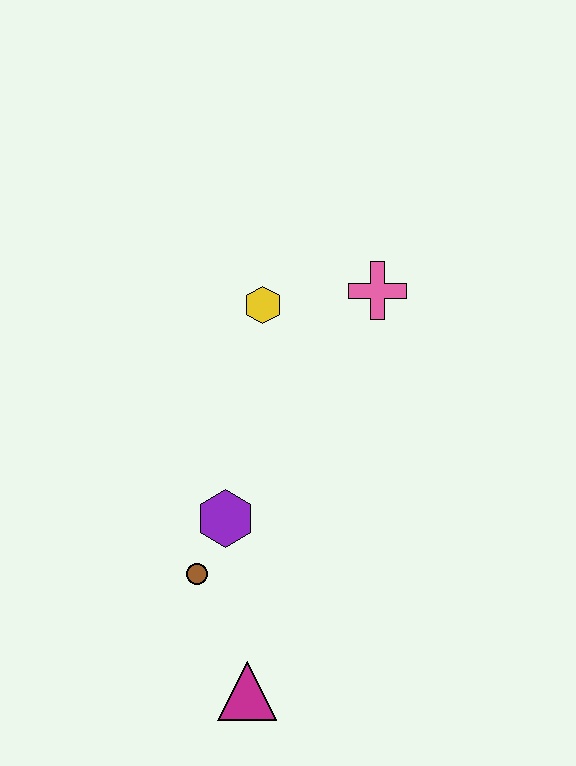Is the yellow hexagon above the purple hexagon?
Yes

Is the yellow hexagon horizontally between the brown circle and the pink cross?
Yes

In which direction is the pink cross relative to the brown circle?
The pink cross is above the brown circle.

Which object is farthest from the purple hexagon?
The pink cross is farthest from the purple hexagon.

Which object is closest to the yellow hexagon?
The pink cross is closest to the yellow hexagon.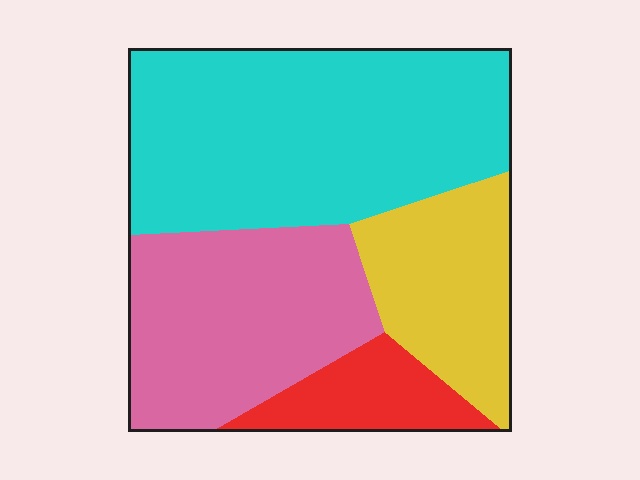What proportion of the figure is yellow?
Yellow covers about 20% of the figure.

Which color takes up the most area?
Cyan, at roughly 45%.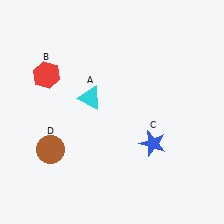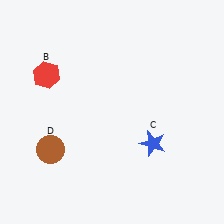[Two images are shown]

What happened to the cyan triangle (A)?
The cyan triangle (A) was removed in Image 2. It was in the top-left area of Image 1.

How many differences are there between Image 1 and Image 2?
There is 1 difference between the two images.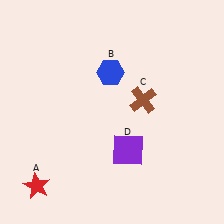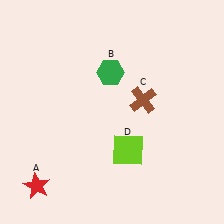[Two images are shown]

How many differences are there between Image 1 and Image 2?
There are 2 differences between the two images.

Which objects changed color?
B changed from blue to green. D changed from purple to lime.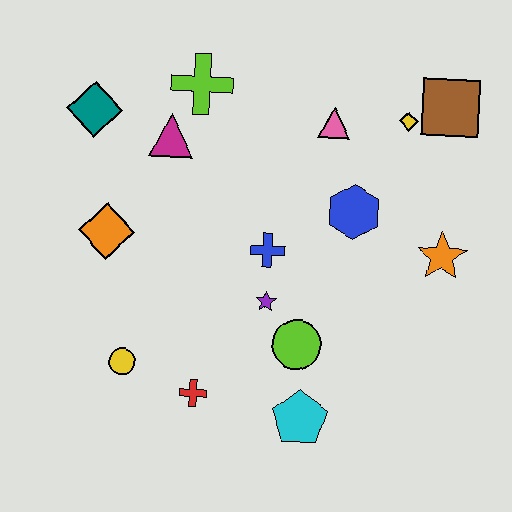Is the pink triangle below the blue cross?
No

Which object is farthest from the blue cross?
The brown square is farthest from the blue cross.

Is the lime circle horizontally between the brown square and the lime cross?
Yes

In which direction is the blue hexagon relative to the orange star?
The blue hexagon is to the left of the orange star.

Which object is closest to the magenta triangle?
The lime cross is closest to the magenta triangle.